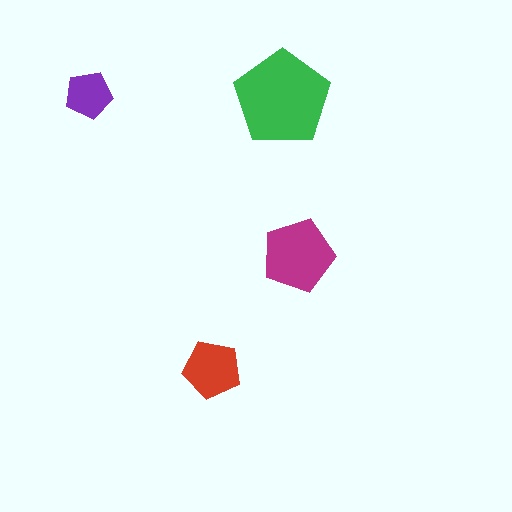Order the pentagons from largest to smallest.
the green one, the magenta one, the red one, the purple one.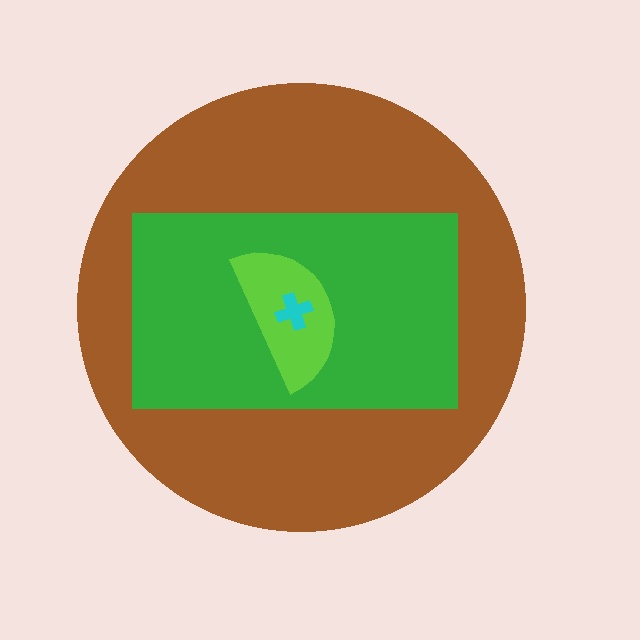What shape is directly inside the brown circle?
The green rectangle.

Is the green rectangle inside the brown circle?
Yes.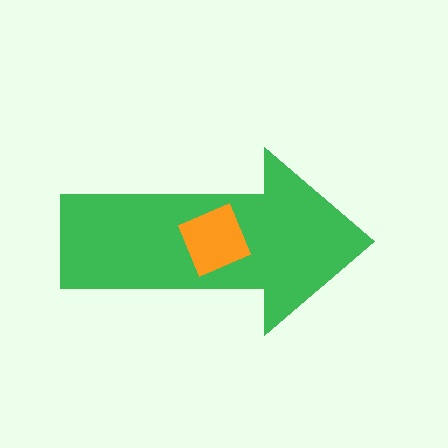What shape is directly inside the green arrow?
The orange diamond.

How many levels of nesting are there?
2.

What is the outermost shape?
The green arrow.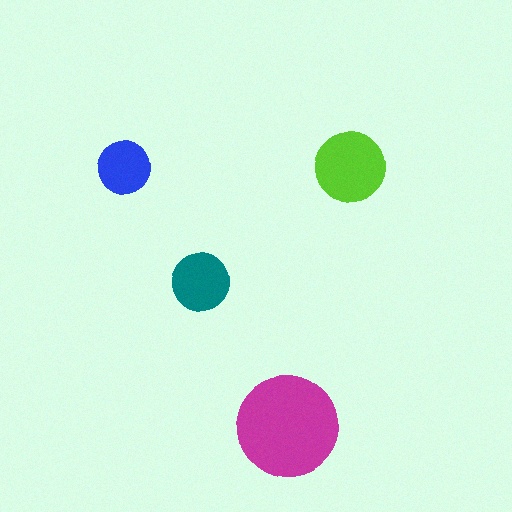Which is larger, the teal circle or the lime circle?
The lime one.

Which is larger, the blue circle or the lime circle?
The lime one.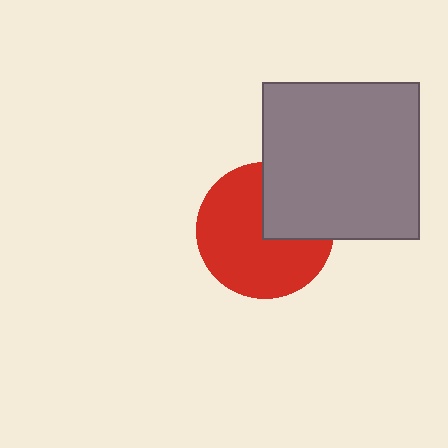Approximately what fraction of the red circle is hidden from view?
Roughly 31% of the red circle is hidden behind the gray square.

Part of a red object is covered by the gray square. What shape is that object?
It is a circle.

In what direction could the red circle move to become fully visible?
The red circle could move toward the lower-left. That would shift it out from behind the gray square entirely.